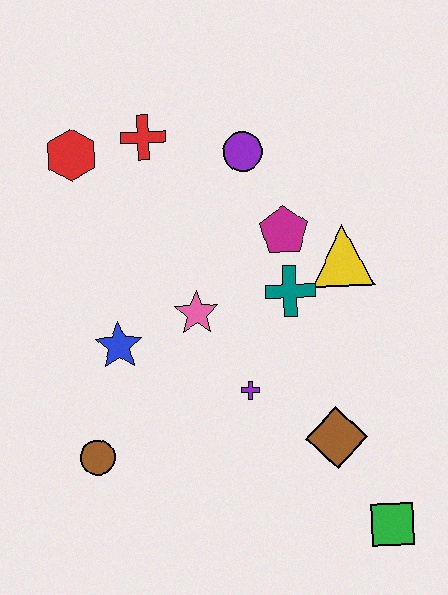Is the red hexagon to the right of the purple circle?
No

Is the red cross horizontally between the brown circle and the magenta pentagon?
Yes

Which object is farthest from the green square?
The red hexagon is farthest from the green square.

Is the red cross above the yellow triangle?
Yes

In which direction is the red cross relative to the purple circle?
The red cross is to the left of the purple circle.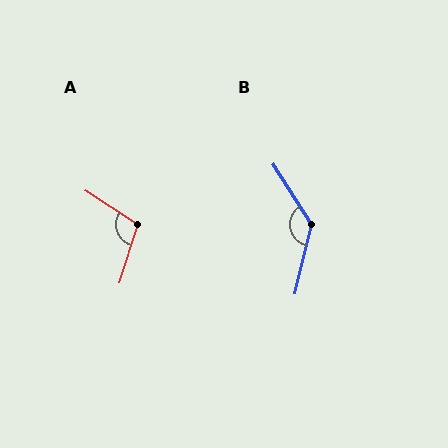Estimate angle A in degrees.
Approximately 106 degrees.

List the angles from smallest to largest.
A (106°), B (134°).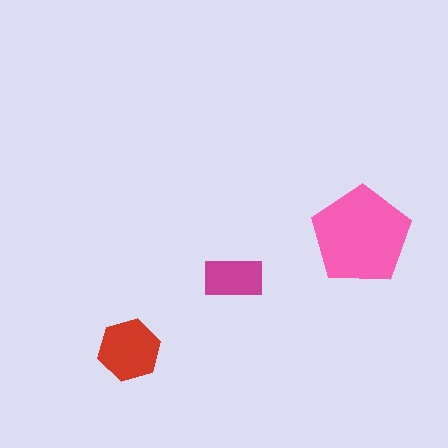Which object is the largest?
The pink pentagon.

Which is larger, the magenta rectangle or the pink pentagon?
The pink pentagon.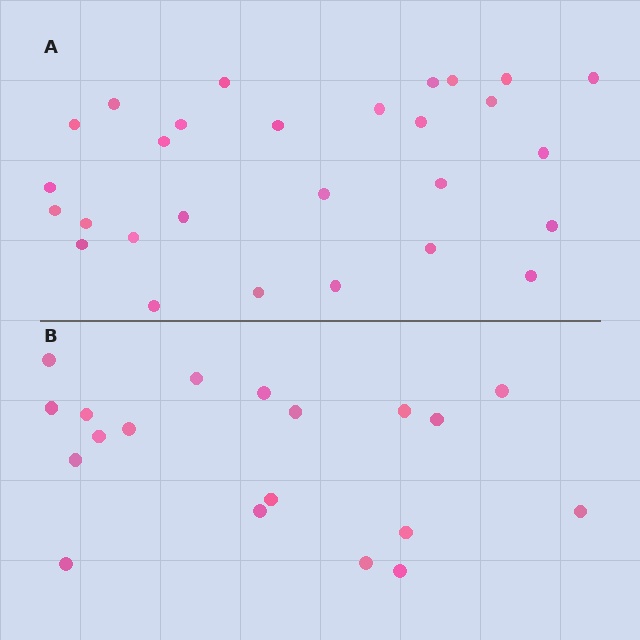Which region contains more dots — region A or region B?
Region A (the top region) has more dots.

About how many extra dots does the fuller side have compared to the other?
Region A has roughly 8 or so more dots than region B.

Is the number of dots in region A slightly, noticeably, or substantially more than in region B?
Region A has substantially more. The ratio is roughly 1.5 to 1.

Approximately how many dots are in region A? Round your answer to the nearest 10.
About 30 dots. (The exact count is 28, which rounds to 30.)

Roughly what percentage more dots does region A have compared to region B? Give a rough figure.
About 45% more.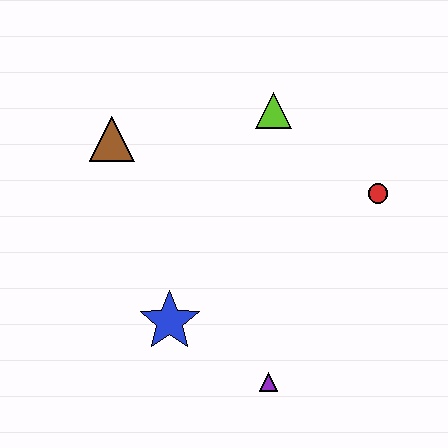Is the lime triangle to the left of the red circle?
Yes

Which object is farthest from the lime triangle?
The purple triangle is farthest from the lime triangle.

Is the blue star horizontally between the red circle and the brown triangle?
Yes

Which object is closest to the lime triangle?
The red circle is closest to the lime triangle.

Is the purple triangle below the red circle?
Yes